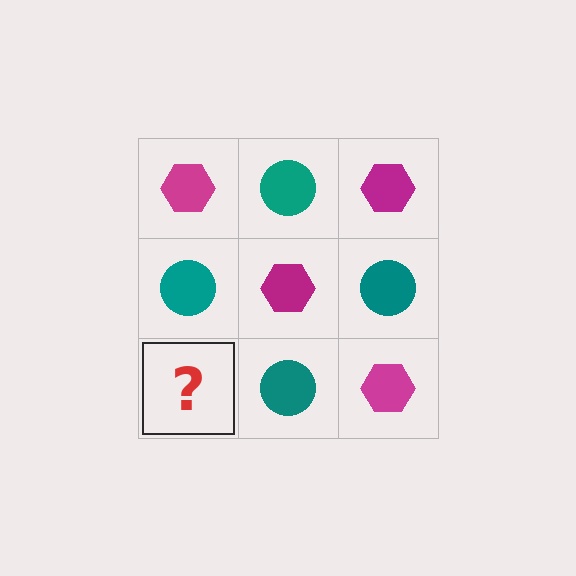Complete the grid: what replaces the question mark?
The question mark should be replaced with a magenta hexagon.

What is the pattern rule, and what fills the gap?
The rule is that it alternates magenta hexagon and teal circle in a checkerboard pattern. The gap should be filled with a magenta hexagon.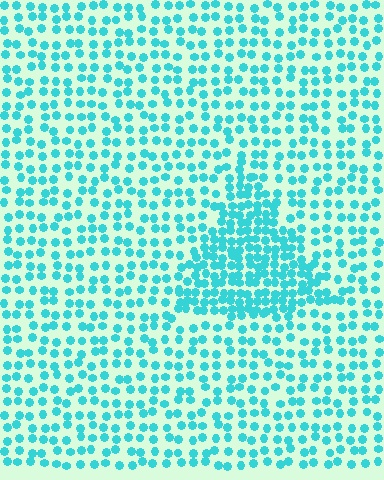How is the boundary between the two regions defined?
The boundary is defined by a change in element density (approximately 2.0x ratio). All elements are the same color, size, and shape.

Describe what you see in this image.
The image contains small cyan elements arranged at two different densities. A triangle-shaped region is visible where the elements are more densely packed than the surrounding area.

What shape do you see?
I see a triangle.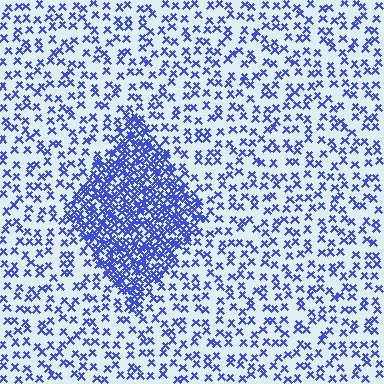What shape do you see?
I see a diamond.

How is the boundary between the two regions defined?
The boundary is defined by a change in element density (approximately 3.0x ratio). All elements are the same color, size, and shape.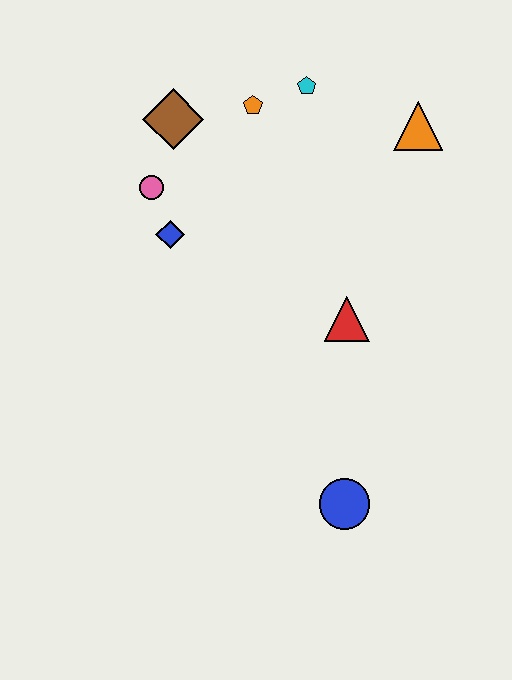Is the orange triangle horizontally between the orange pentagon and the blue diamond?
No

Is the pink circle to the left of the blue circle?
Yes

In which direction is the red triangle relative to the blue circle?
The red triangle is above the blue circle.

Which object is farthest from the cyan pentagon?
The blue circle is farthest from the cyan pentagon.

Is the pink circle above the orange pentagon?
No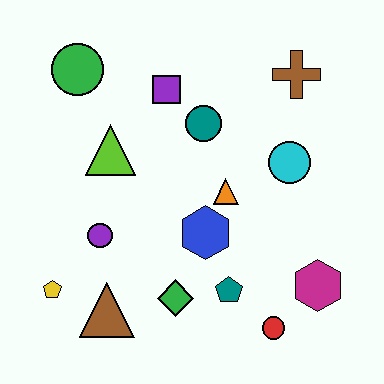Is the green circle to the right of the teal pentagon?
No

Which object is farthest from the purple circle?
The brown cross is farthest from the purple circle.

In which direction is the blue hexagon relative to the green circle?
The blue hexagon is below the green circle.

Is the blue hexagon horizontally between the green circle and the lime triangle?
No